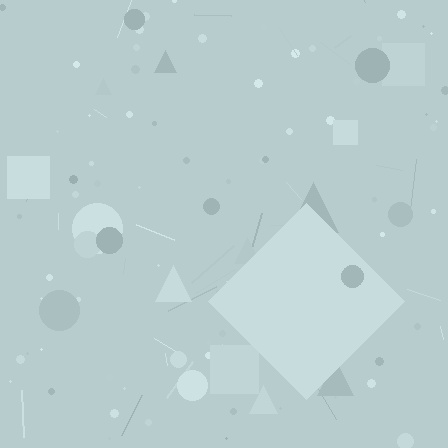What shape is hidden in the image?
A diamond is hidden in the image.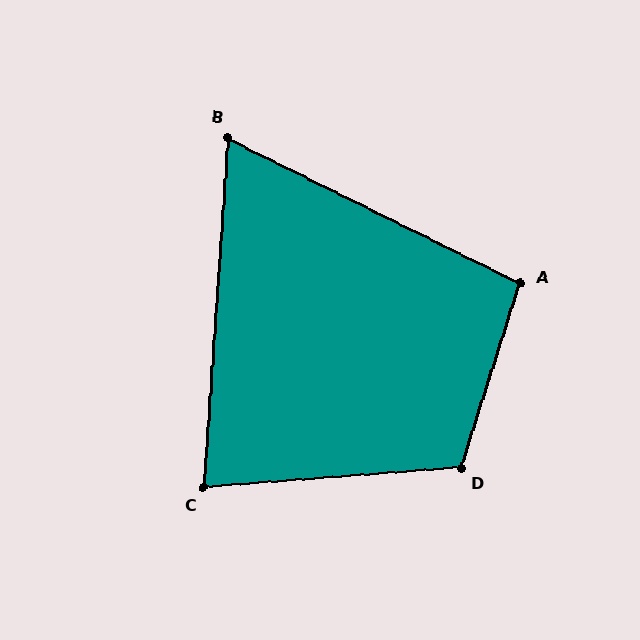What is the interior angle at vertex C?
Approximately 82 degrees (acute).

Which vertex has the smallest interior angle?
B, at approximately 68 degrees.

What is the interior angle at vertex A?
Approximately 98 degrees (obtuse).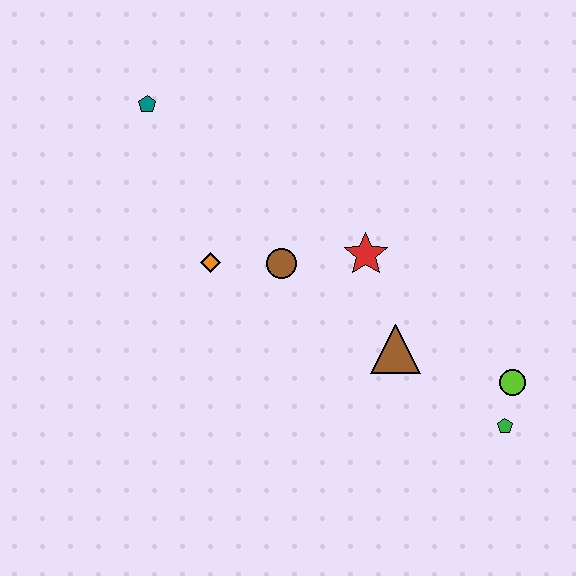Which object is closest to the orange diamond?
The brown circle is closest to the orange diamond.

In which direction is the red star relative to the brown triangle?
The red star is above the brown triangle.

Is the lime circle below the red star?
Yes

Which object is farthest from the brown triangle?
The teal pentagon is farthest from the brown triangle.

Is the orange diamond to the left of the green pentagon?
Yes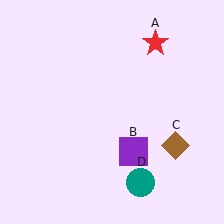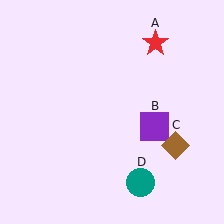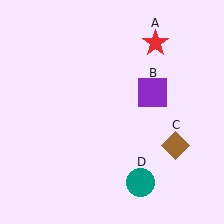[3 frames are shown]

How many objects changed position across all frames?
1 object changed position: purple square (object B).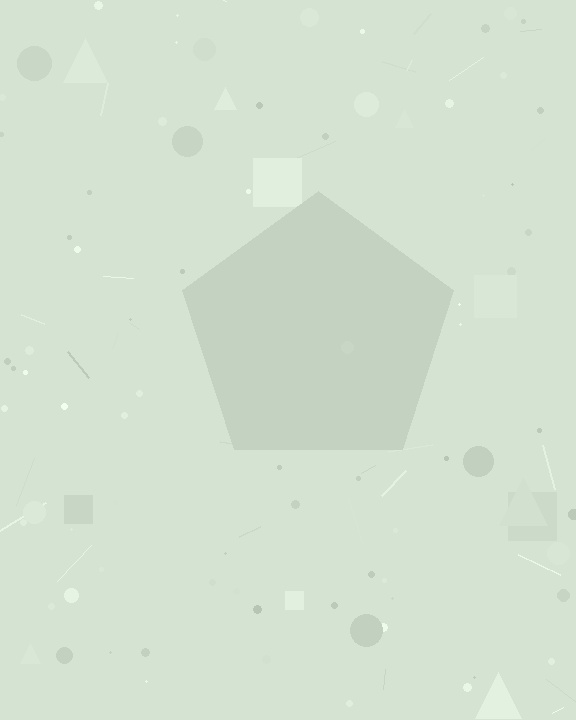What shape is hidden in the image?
A pentagon is hidden in the image.